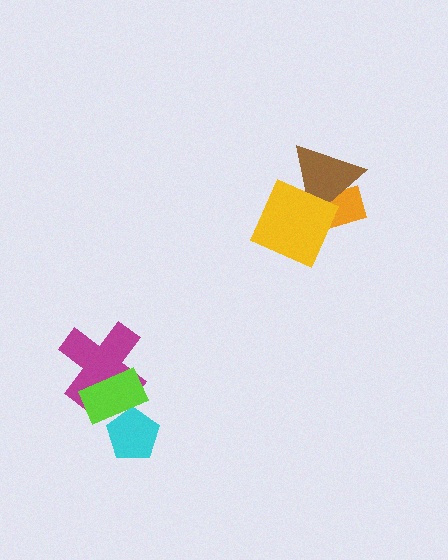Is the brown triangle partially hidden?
Yes, it is partially covered by another shape.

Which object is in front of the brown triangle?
The yellow diamond is in front of the brown triangle.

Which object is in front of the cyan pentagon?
The lime rectangle is in front of the cyan pentagon.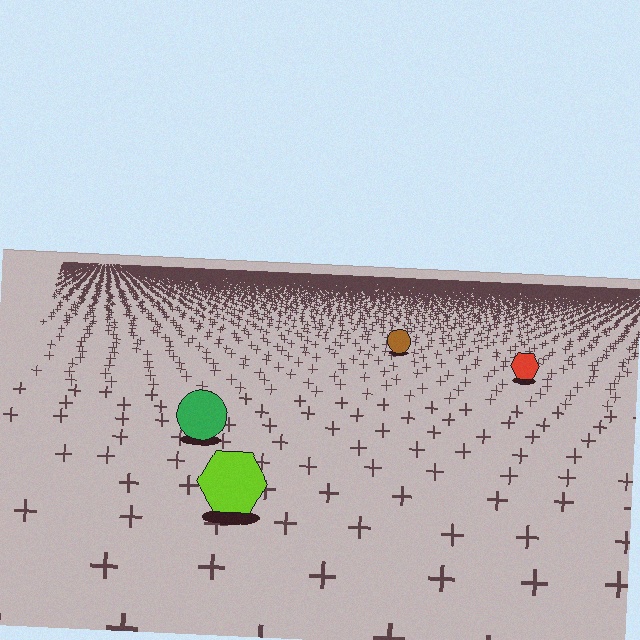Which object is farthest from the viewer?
The brown circle is farthest from the viewer. It appears smaller and the ground texture around it is denser.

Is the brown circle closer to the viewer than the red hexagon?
No. The red hexagon is closer — you can tell from the texture gradient: the ground texture is coarser near it.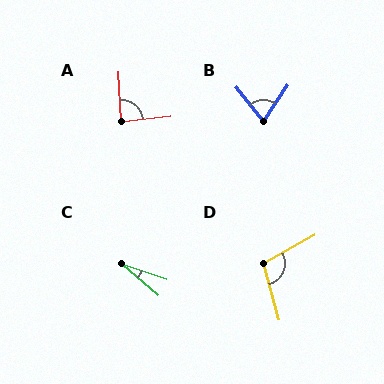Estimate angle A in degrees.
Approximately 87 degrees.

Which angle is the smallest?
C, at approximately 23 degrees.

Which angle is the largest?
D, at approximately 103 degrees.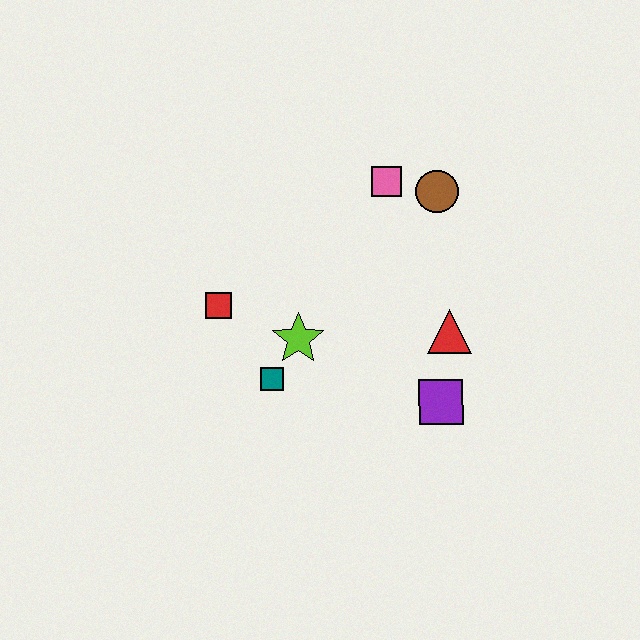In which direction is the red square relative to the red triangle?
The red square is to the left of the red triangle.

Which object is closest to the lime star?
The teal square is closest to the lime star.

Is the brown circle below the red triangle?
No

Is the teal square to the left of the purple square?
Yes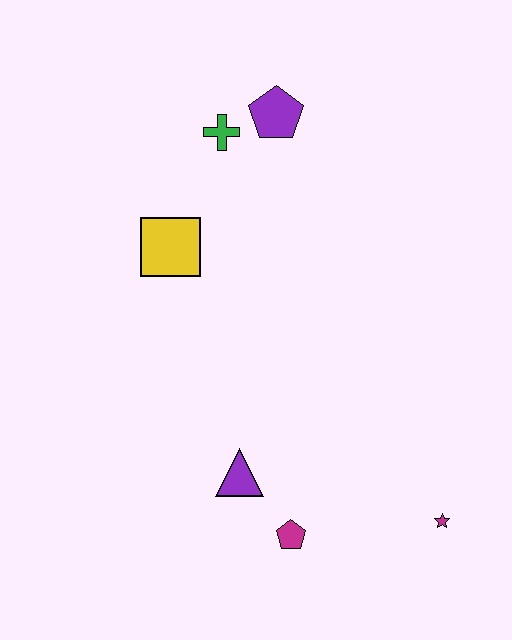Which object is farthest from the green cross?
The magenta star is farthest from the green cross.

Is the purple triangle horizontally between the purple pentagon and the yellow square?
Yes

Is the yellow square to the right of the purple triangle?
No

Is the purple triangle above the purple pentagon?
No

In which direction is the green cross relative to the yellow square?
The green cross is above the yellow square.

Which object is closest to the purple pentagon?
The green cross is closest to the purple pentagon.